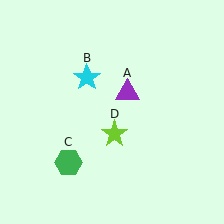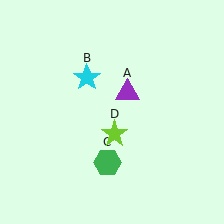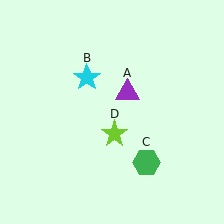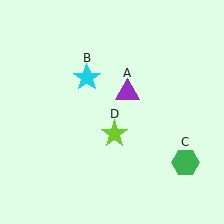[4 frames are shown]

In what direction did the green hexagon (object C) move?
The green hexagon (object C) moved right.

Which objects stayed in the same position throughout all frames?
Purple triangle (object A) and cyan star (object B) and lime star (object D) remained stationary.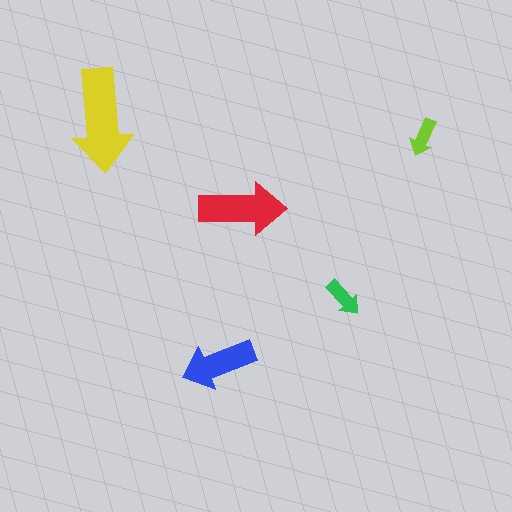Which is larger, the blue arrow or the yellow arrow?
The yellow one.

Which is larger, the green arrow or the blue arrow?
The blue one.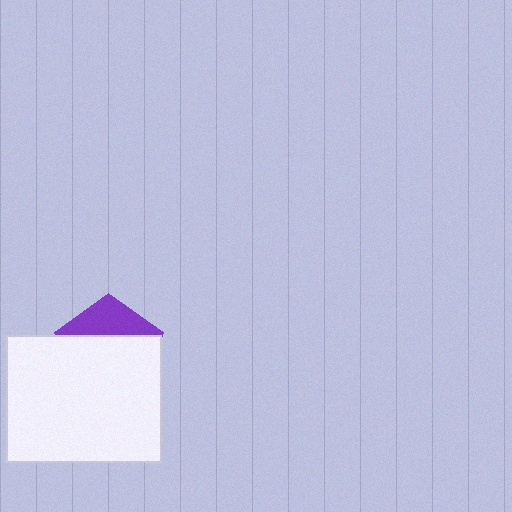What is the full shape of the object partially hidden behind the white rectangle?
The partially hidden object is a purple pentagon.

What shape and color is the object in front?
The object in front is a white rectangle.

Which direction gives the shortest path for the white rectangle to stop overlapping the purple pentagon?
Moving down gives the shortest separation.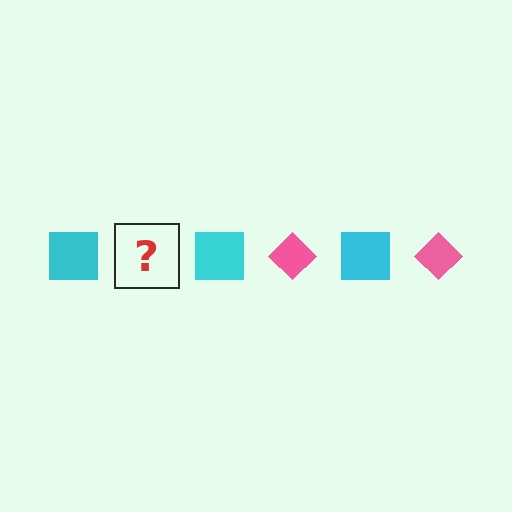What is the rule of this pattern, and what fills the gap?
The rule is that the pattern alternates between cyan square and pink diamond. The gap should be filled with a pink diamond.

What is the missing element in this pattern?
The missing element is a pink diamond.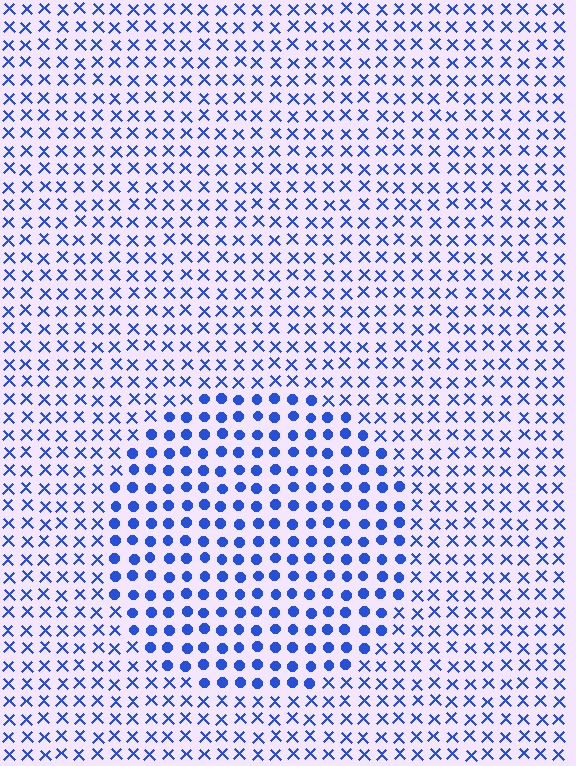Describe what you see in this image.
The image is filled with small blue elements arranged in a uniform grid. A circle-shaped region contains circles, while the surrounding area contains X marks. The boundary is defined purely by the change in element shape.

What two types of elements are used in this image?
The image uses circles inside the circle region and X marks outside it.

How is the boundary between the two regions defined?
The boundary is defined by a change in element shape: circles inside vs. X marks outside. All elements share the same color and spacing.